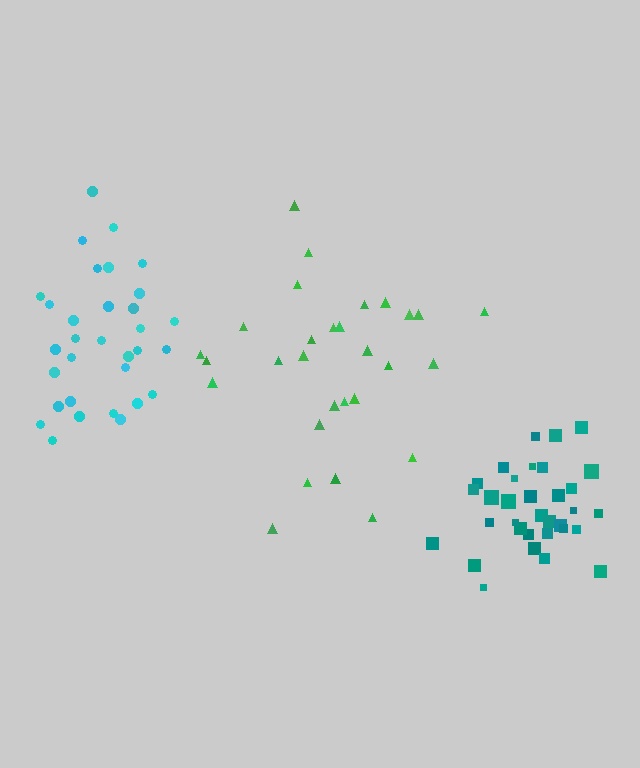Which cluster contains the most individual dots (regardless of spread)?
Teal (33).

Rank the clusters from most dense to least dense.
teal, cyan, green.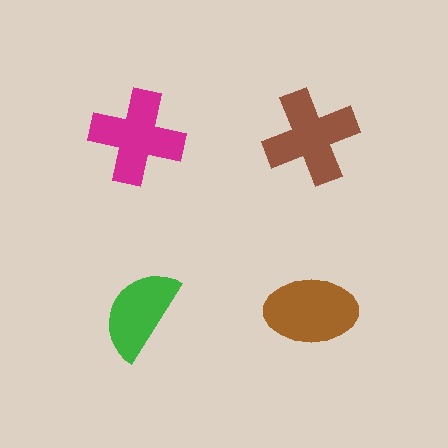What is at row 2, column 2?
A brown ellipse.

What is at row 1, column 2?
A brown cross.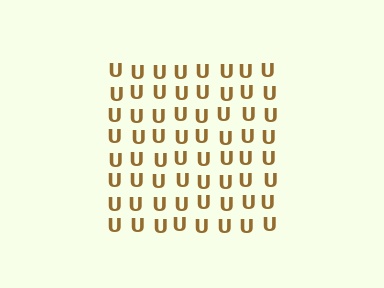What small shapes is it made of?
It is made of small letter U's.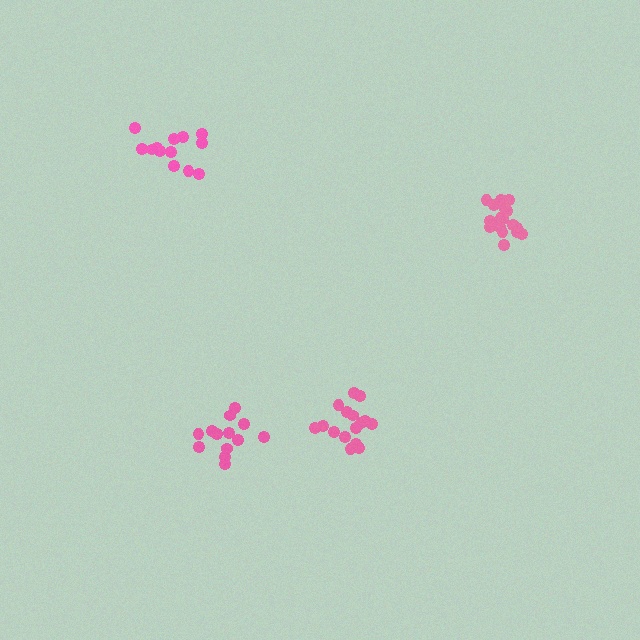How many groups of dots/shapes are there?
There are 4 groups.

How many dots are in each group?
Group 1: 13 dots, Group 2: 18 dots, Group 3: 13 dots, Group 4: 16 dots (60 total).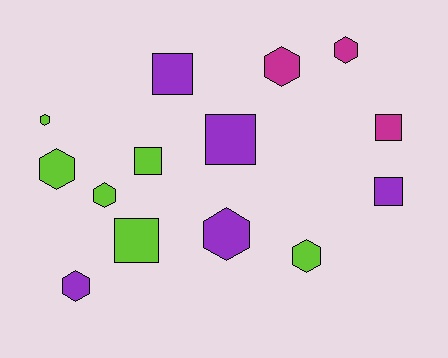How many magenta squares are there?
There is 1 magenta square.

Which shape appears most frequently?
Hexagon, with 8 objects.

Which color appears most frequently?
Lime, with 6 objects.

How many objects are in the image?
There are 14 objects.